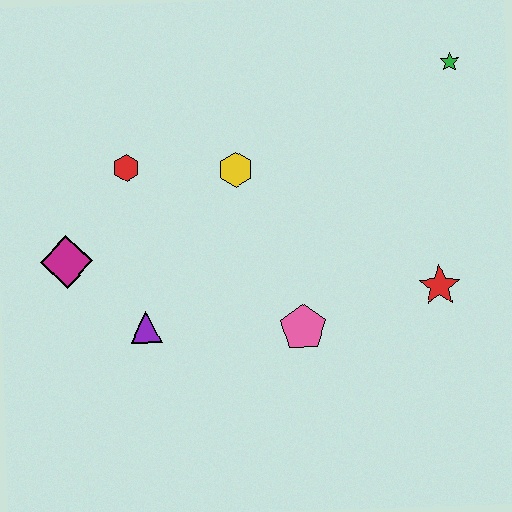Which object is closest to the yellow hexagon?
The red hexagon is closest to the yellow hexagon.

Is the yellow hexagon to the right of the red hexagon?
Yes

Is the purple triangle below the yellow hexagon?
Yes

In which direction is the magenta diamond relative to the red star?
The magenta diamond is to the left of the red star.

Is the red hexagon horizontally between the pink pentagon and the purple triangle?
No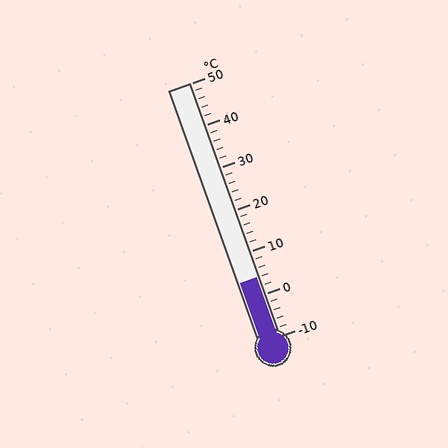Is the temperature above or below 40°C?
The temperature is below 40°C.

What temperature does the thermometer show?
The thermometer shows approximately 4°C.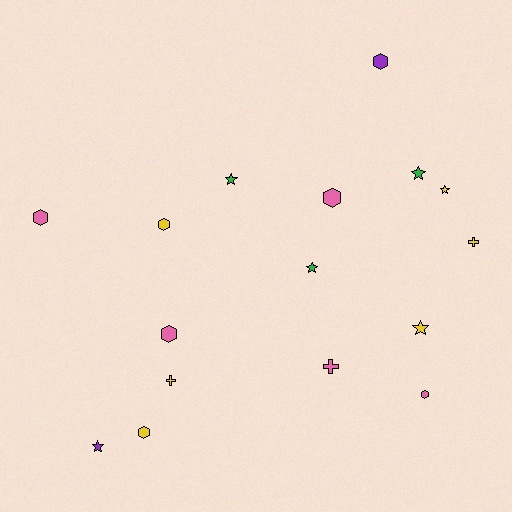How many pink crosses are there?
There is 1 pink cross.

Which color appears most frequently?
Yellow, with 6 objects.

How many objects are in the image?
There are 16 objects.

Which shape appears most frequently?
Hexagon, with 7 objects.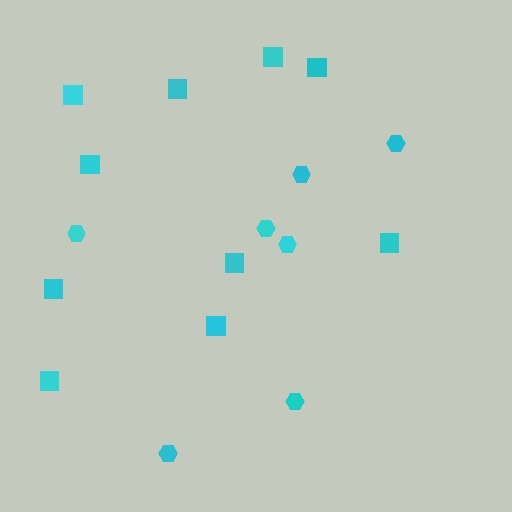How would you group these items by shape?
There are 2 groups: one group of hexagons (7) and one group of squares (10).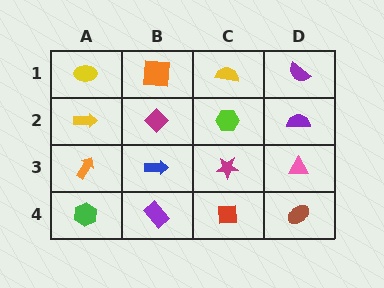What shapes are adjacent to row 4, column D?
A pink triangle (row 3, column D), a red square (row 4, column C).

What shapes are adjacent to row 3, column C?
A lime hexagon (row 2, column C), a red square (row 4, column C), a blue arrow (row 3, column B), a pink triangle (row 3, column D).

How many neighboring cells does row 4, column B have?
3.